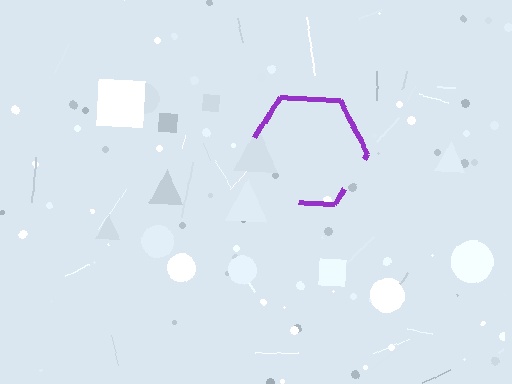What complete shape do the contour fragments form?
The contour fragments form a hexagon.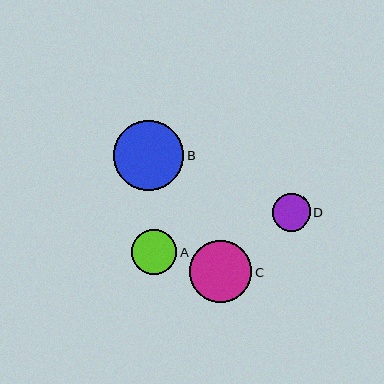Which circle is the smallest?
Circle D is the smallest with a size of approximately 38 pixels.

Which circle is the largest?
Circle B is the largest with a size of approximately 70 pixels.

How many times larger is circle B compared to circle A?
Circle B is approximately 1.6 times the size of circle A.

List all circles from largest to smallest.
From largest to smallest: B, C, A, D.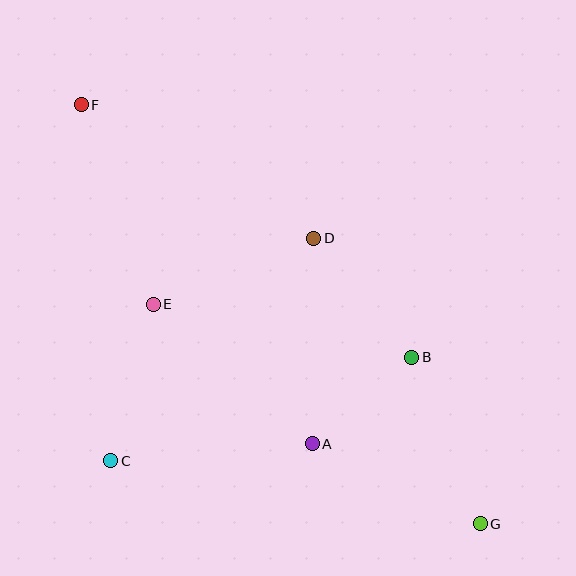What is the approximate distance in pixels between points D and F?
The distance between D and F is approximately 268 pixels.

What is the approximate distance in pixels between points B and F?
The distance between B and F is approximately 416 pixels.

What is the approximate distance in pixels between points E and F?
The distance between E and F is approximately 212 pixels.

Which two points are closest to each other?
Points A and B are closest to each other.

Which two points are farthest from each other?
Points F and G are farthest from each other.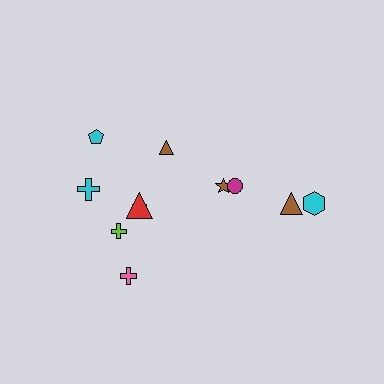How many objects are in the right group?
There are 4 objects.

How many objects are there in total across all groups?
There are 11 objects.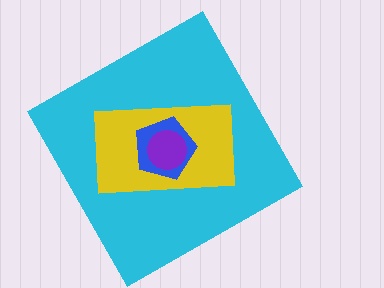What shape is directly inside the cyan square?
The yellow rectangle.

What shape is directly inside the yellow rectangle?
The blue pentagon.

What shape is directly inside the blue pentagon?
The purple circle.